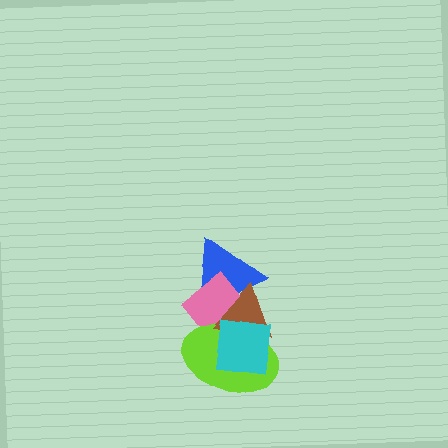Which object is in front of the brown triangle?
The cyan square is in front of the brown triangle.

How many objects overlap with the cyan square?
3 objects overlap with the cyan square.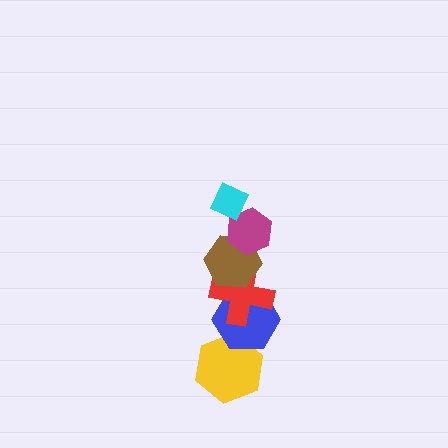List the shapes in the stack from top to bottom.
From top to bottom: the cyan diamond, the magenta hexagon, the brown hexagon, the red cross, the blue hexagon, the yellow hexagon.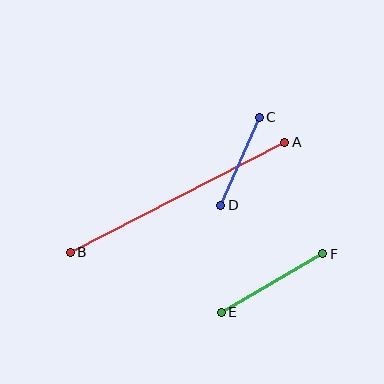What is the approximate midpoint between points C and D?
The midpoint is at approximately (240, 161) pixels.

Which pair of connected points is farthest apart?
Points A and B are farthest apart.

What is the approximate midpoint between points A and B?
The midpoint is at approximately (177, 197) pixels.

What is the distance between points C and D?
The distance is approximately 96 pixels.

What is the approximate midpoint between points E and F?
The midpoint is at approximately (272, 283) pixels.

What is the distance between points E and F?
The distance is approximately 117 pixels.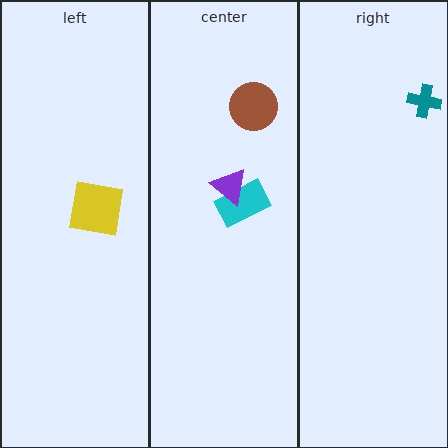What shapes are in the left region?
The yellow square.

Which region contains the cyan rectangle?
The center region.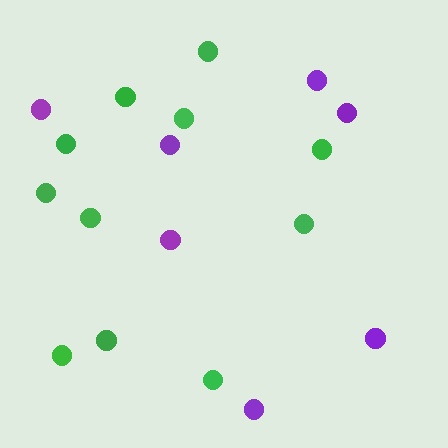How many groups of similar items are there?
There are 2 groups: one group of purple circles (7) and one group of green circles (11).